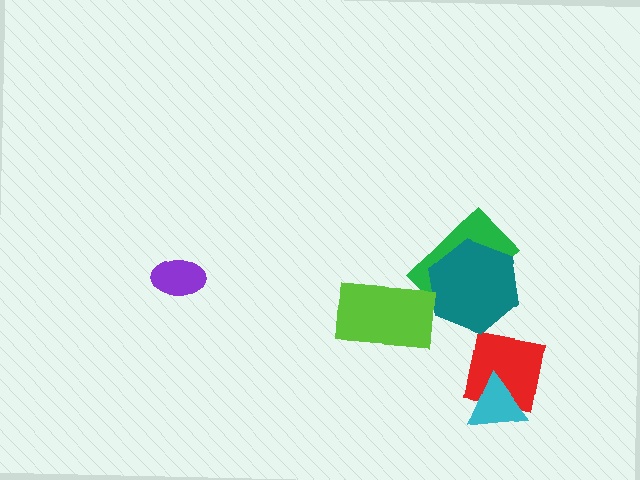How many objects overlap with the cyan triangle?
1 object overlaps with the cyan triangle.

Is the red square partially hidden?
Yes, it is partially covered by another shape.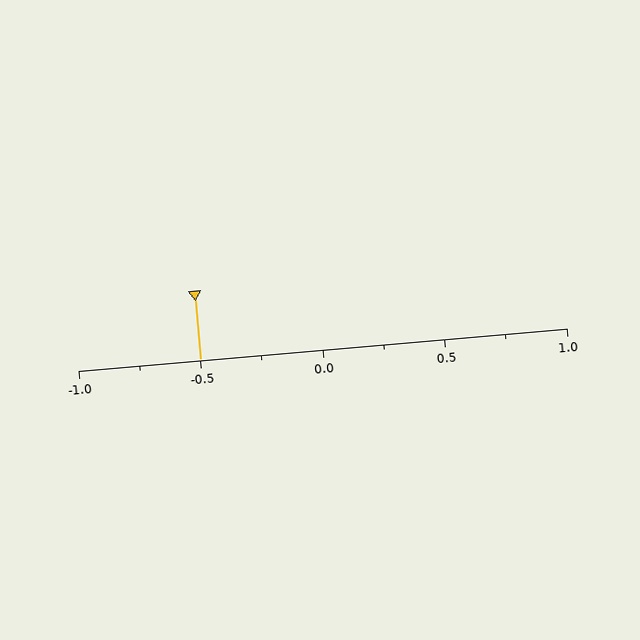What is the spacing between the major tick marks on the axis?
The major ticks are spaced 0.5 apart.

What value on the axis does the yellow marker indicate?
The marker indicates approximately -0.5.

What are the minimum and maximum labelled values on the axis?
The axis runs from -1.0 to 1.0.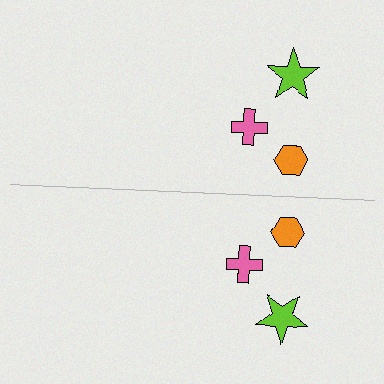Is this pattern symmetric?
Yes, this pattern has bilateral (reflection) symmetry.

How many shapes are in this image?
There are 6 shapes in this image.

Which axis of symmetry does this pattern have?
The pattern has a horizontal axis of symmetry running through the center of the image.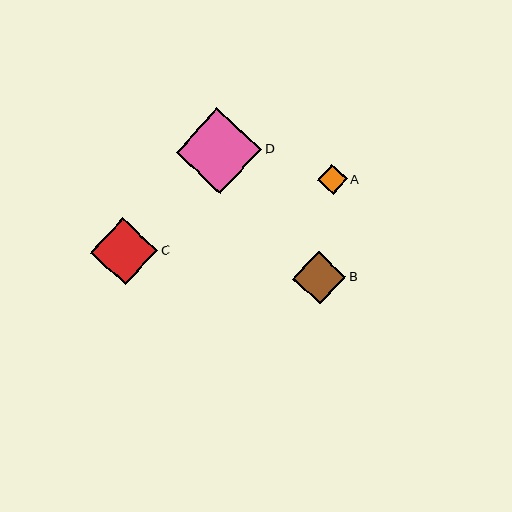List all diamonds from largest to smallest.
From largest to smallest: D, C, B, A.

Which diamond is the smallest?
Diamond A is the smallest with a size of approximately 30 pixels.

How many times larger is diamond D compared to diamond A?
Diamond D is approximately 2.8 times the size of diamond A.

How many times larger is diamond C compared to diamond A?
Diamond C is approximately 2.2 times the size of diamond A.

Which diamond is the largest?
Diamond D is the largest with a size of approximately 86 pixels.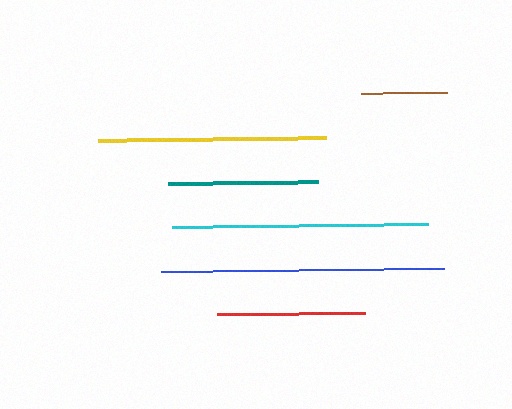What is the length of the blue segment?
The blue segment is approximately 282 pixels long.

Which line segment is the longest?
The blue line is the longest at approximately 282 pixels.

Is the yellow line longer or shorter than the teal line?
The yellow line is longer than the teal line.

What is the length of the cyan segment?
The cyan segment is approximately 256 pixels long.